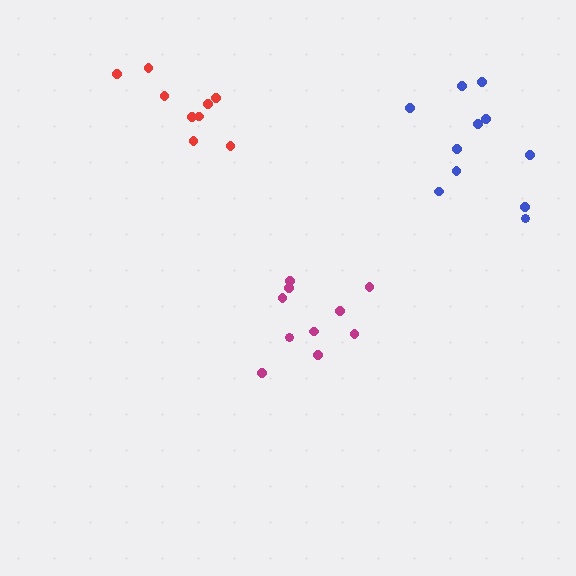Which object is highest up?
The red cluster is topmost.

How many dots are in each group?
Group 1: 9 dots, Group 2: 11 dots, Group 3: 11 dots (31 total).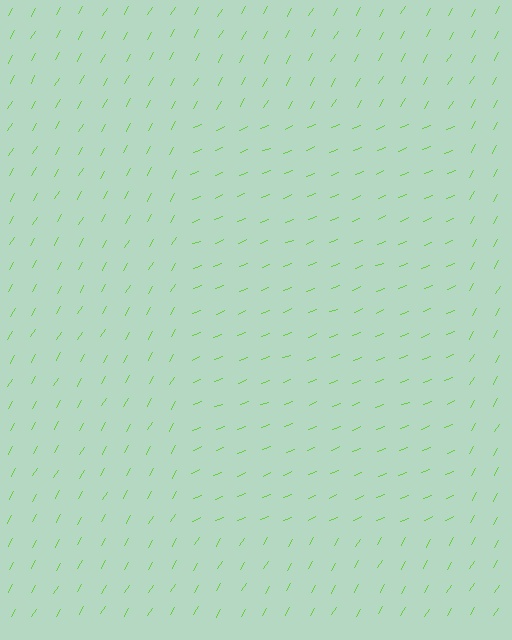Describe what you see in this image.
The image is filled with small lime line segments. A rectangle region in the image has lines oriented differently from the surrounding lines, creating a visible texture boundary.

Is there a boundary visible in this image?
Yes, there is a texture boundary formed by a change in line orientation.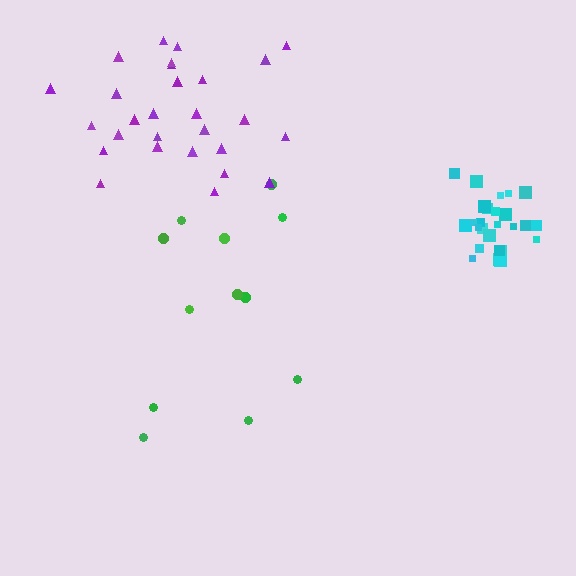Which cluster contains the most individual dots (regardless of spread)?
Purple (28).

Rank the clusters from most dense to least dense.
cyan, purple, green.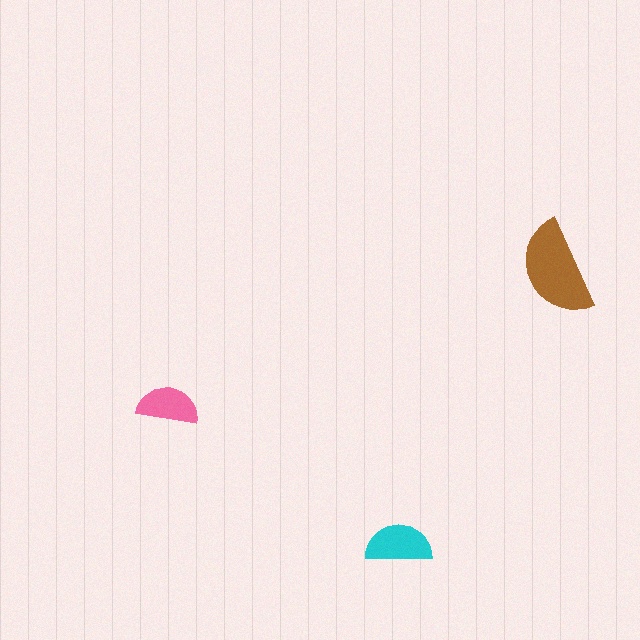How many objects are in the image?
There are 3 objects in the image.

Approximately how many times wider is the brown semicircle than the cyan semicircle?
About 1.5 times wider.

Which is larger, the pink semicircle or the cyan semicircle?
The cyan one.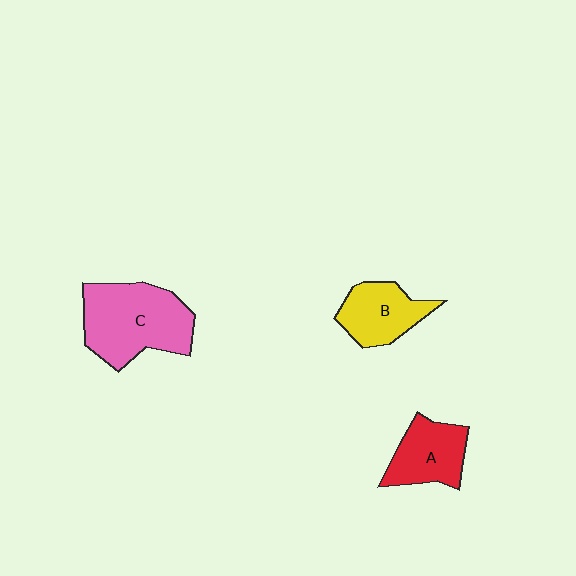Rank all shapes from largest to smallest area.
From largest to smallest: C (pink), A (red), B (yellow).